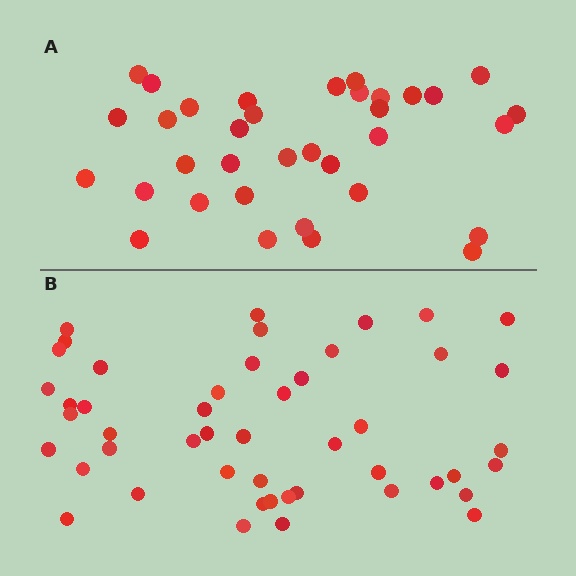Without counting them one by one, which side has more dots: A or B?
Region B (the bottom region) has more dots.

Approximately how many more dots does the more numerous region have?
Region B has approximately 15 more dots than region A.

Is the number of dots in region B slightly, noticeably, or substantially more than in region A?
Region B has noticeably more, but not dramatically so. The ratio is roughly 1.4 to 1.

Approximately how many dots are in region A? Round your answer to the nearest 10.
About 40 dots. (The exact count is 35, which rounds to 40.)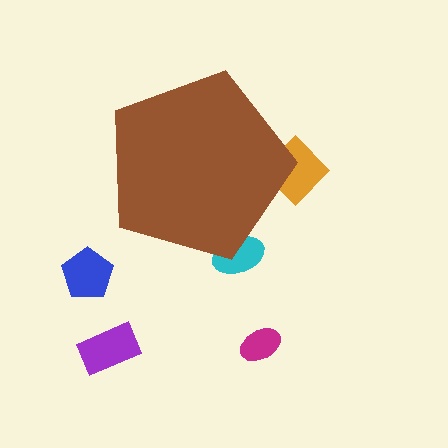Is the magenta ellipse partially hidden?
No, the magenta ellipse is fully visible.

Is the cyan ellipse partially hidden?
Yes, the cyan ellipse is partially hidden behind the brown pentagon.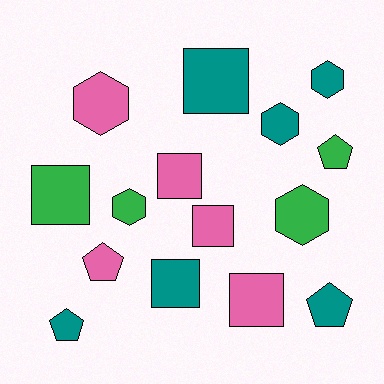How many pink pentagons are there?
There is 1 pink pentagon.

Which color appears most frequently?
Teal, with 6 objects.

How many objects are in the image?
There are 15 objects.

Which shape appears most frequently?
Square, with 6 objects.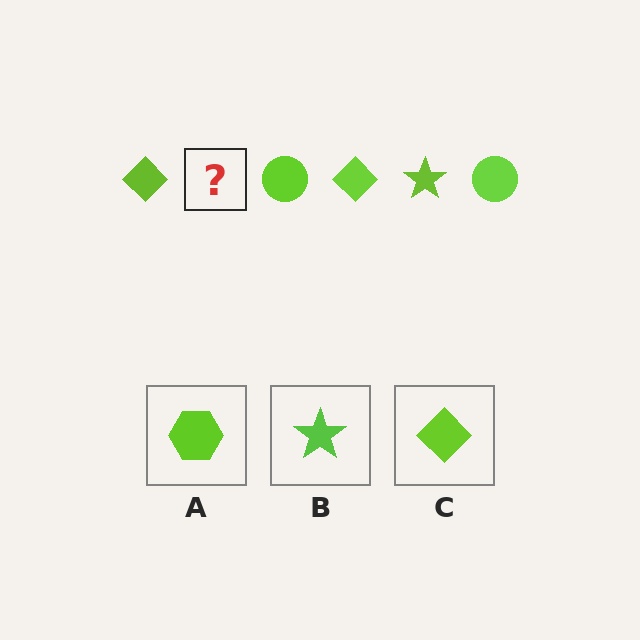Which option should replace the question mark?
Option B.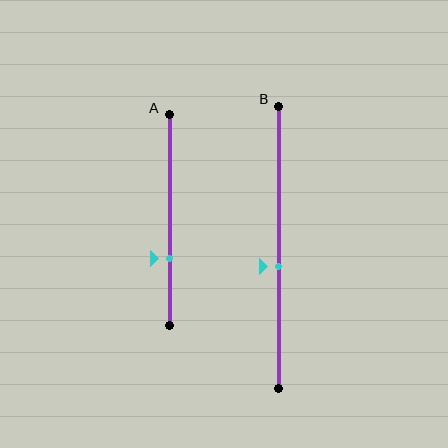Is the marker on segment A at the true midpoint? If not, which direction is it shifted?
No, the marker on segment A is shifted downward by about 18% of the segment length.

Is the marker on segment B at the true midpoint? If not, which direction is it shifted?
No, the marker on segment B is shifted downward by about 7% of the segment length.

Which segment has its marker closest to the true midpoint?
Segment B has its marker closest to the true midpoint.